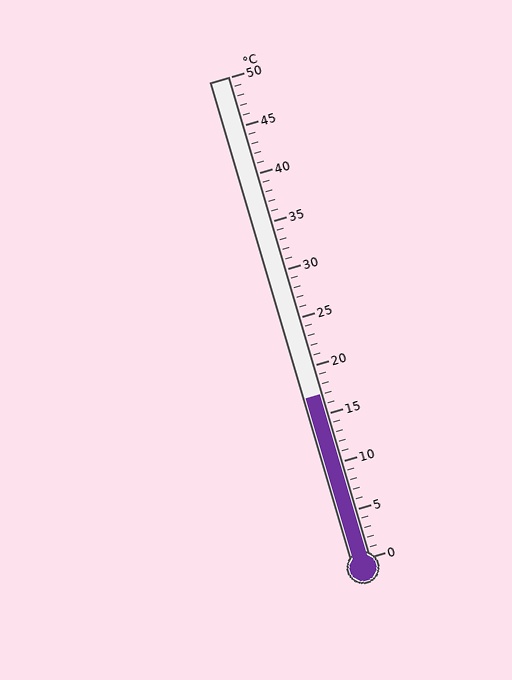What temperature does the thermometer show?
The thermometer shows approximately 17°C.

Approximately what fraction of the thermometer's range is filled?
The thermometer is filled to approximately 35% of its range.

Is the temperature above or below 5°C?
The temperature is above 5°C.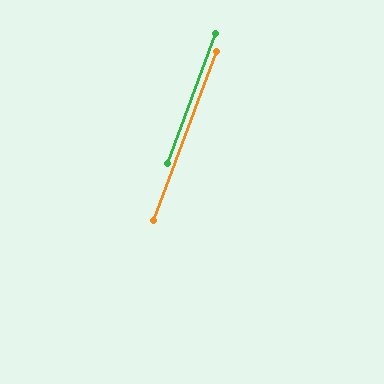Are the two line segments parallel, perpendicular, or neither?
Parallel — their directions differ by only 0.1°.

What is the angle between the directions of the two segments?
Approximately 0 degrees.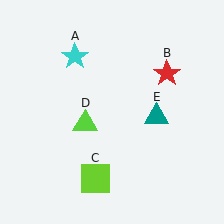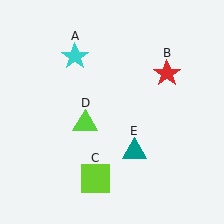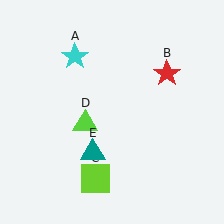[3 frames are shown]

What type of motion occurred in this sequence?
The teal triangle (object E) rotated clockwise around the center of the scene.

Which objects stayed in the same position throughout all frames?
Cyan star (object A) and red star (object B) and lime square (object C) and lime triangle (object D) remained stationary.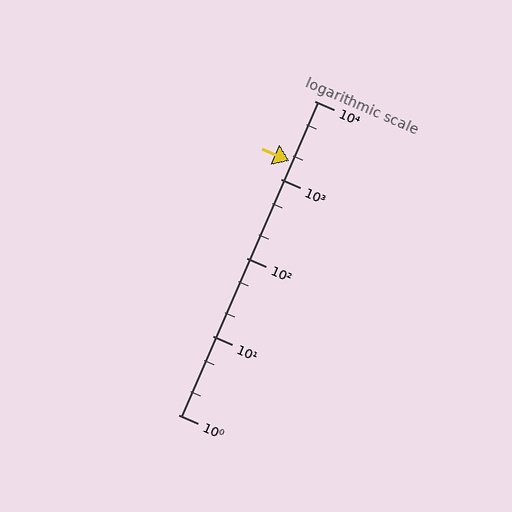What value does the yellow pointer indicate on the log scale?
The pointer indicates approximately 1700.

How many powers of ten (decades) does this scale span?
The scale spans 4 decades, from 1 to 10000.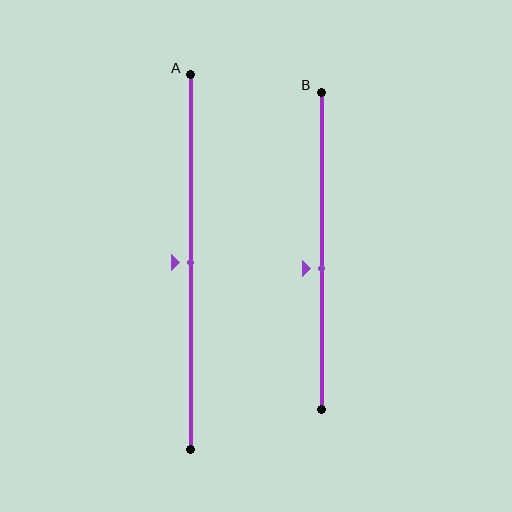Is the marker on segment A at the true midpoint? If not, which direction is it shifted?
Yes, the marker on segment A is at the true midpoint.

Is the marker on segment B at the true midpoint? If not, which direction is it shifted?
No, the marker on segment B is shifted downward by about 6% of the segment length.